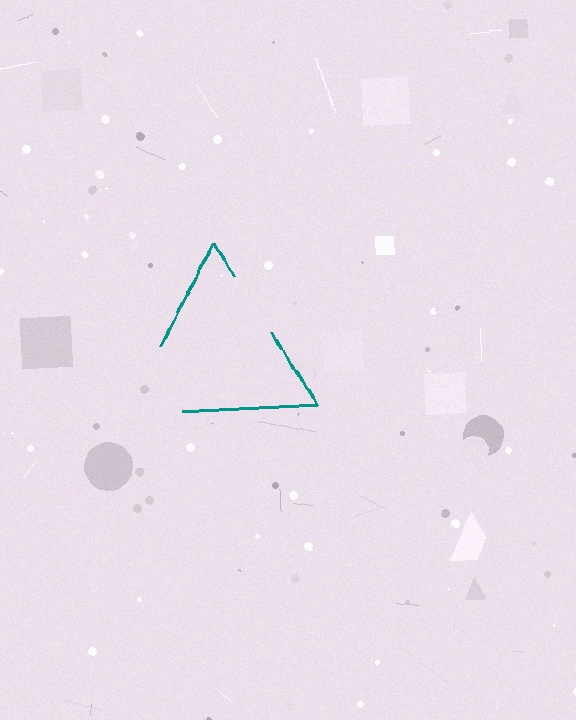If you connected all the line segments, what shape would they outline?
They would outline a triangle.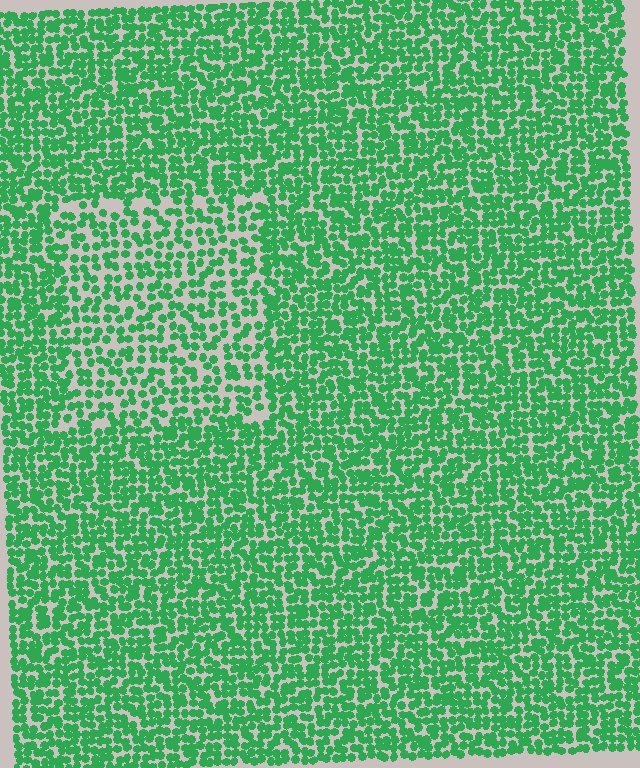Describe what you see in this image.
The image contains small green elements arranged at two different densities. A rectangle-shaped region is visible where the elements are less densely packed than the surrounding area.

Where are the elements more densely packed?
The elements are more densely packed outside the rectangle boundary.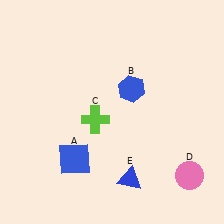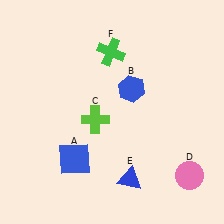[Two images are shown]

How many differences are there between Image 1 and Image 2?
There is 1 difference between the two images.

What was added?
A green cross (F) was added in Image 2.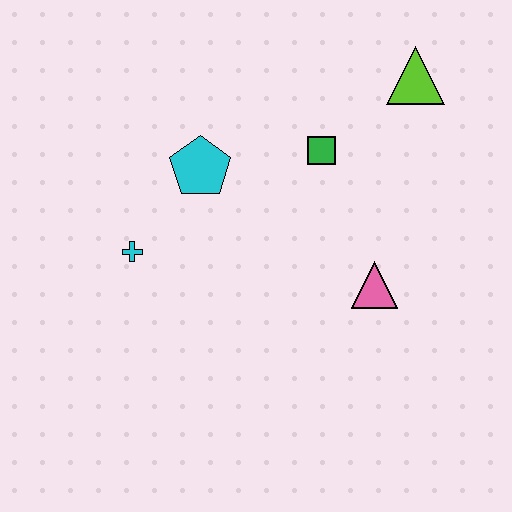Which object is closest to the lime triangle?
The green square is closest to the lime triangle.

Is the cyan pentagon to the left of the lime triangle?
Yes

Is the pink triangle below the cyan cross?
Yes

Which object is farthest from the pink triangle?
The cyan cross is farthest from the pink triangle.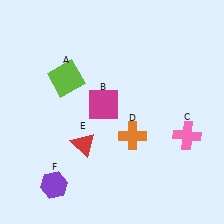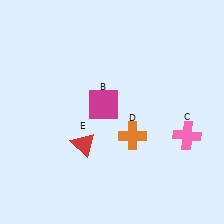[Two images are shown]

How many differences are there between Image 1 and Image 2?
There are 2 differences between the two images.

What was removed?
The purple hexagon (F), the lime square (A) were removed in Image 2.